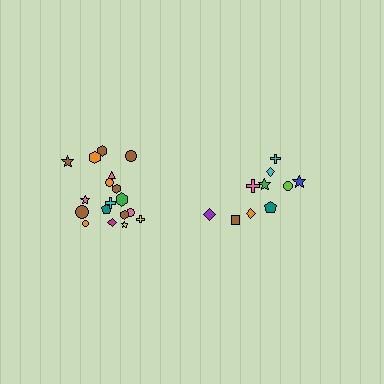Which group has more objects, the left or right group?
The left group.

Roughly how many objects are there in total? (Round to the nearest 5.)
Roughly 30 objects in total.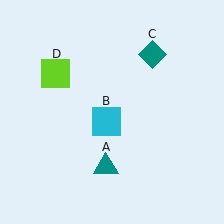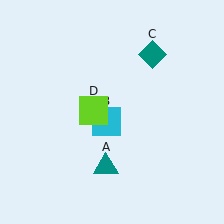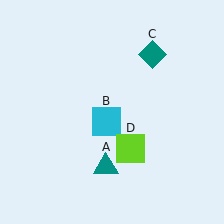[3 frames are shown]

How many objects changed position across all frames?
1 object changed position: lime square (object D).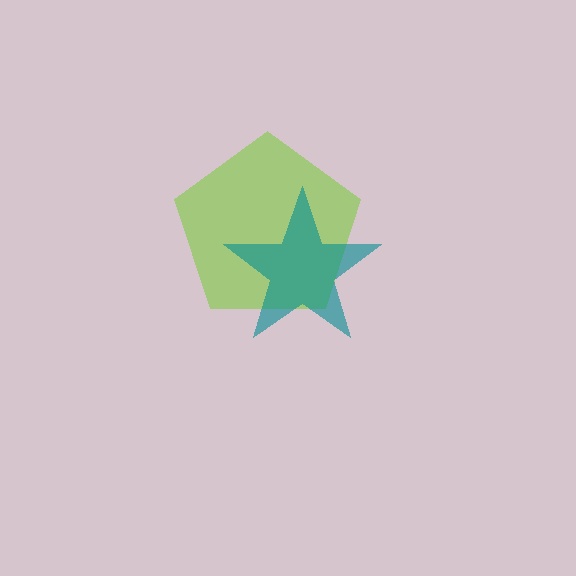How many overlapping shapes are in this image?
There are 2 overlapping shapes in the image.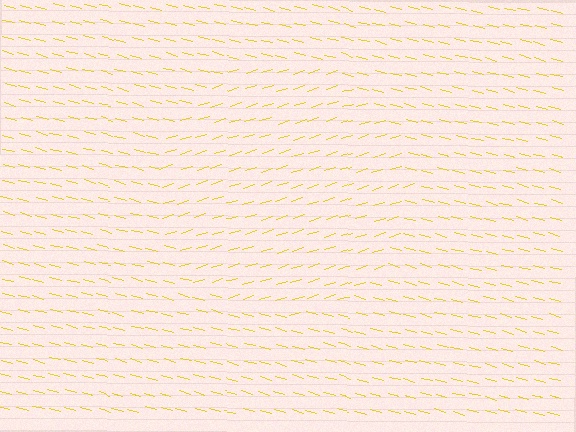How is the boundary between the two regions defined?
The boundary is defined purely by a change in line orientation (approximately 33 degrees difference). All lines are the same color and thickness.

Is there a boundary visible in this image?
Yes, there is a texture boundary formed by a change in line orientation.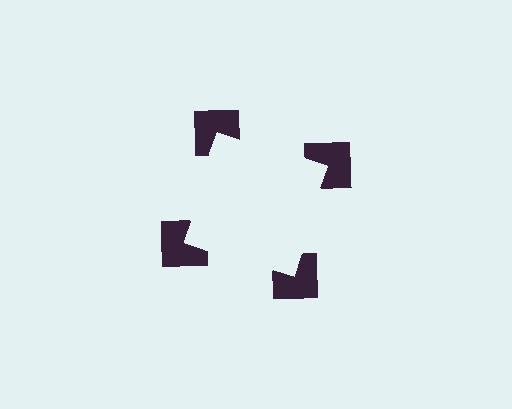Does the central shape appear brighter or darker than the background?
It typically appears slightly brighter than the background, even though no actual brightness change is drawn.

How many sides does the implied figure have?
4 sides.